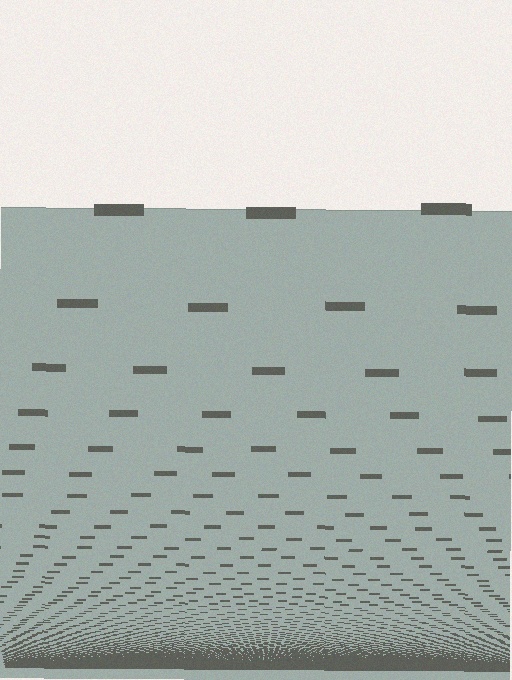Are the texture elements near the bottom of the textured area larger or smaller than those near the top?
Smaller. The gradient is inverted — elements near the bottom are smaller and denser.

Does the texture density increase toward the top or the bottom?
Density increases toward the bottom.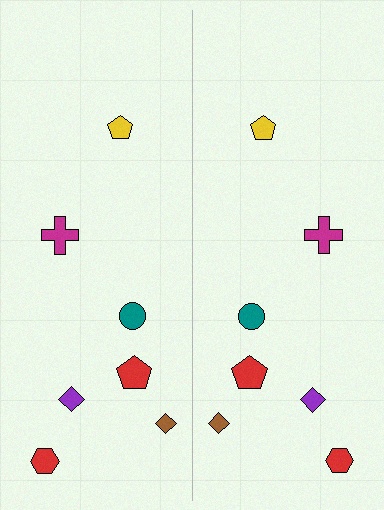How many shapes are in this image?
There are 14 shapes in this image.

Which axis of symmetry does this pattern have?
The pattern has a vertical axis of symmetry running through the center of the image.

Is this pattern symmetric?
Yes, this pattern has bilateral (reflection) symmetry.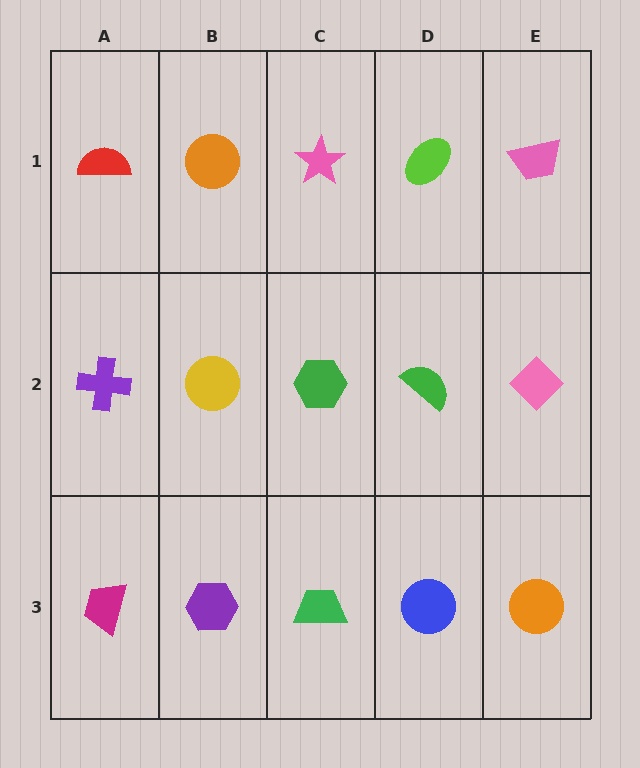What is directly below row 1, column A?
A purple cross.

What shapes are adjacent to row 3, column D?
A green semicircle (row 2, column D), a green trapezoid (row 3, column C), an orange circle (row 3, column E).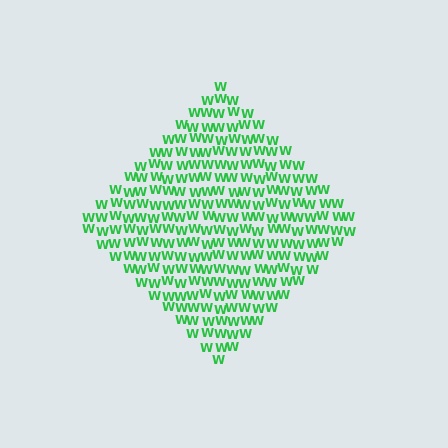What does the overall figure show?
The overall figure shows a diamond.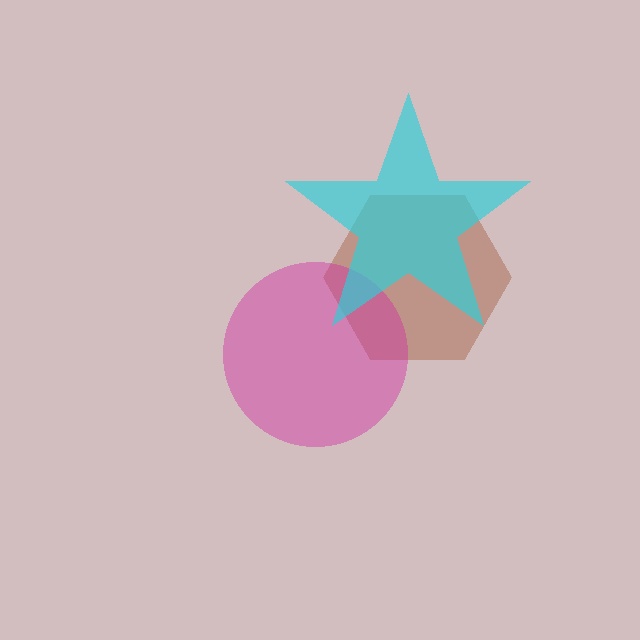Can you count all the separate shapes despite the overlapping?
Yes, there are 3 separate shapes.